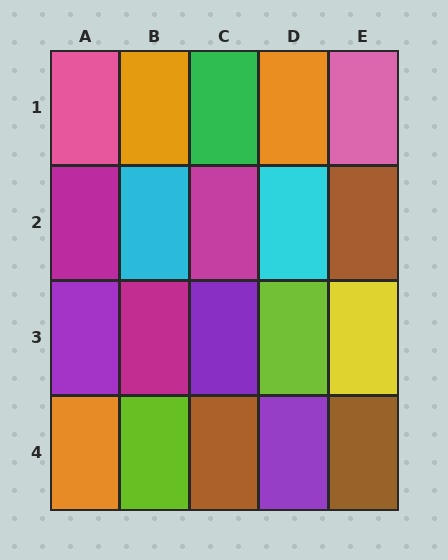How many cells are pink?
2 cells are pink.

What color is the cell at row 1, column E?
Pink.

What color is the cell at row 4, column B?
Lime.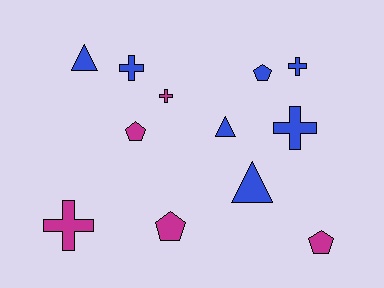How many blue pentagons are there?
There is 1 blue pentagon.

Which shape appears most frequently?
Cross, with 5 objects.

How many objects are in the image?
There are 12 objects.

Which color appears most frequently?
Blue, with 7 objects.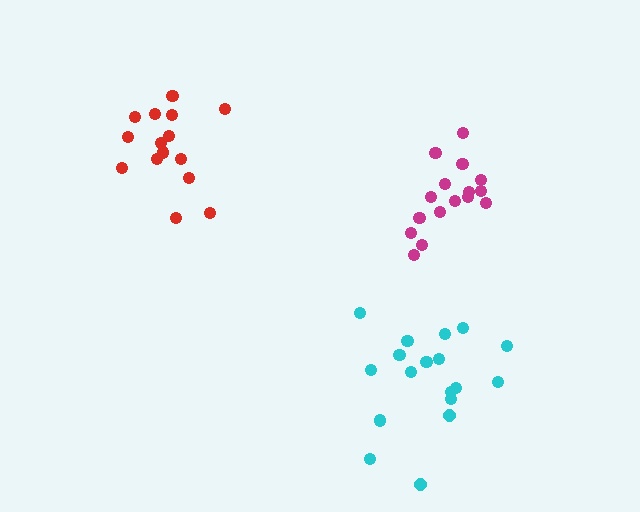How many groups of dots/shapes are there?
There are 3 groups.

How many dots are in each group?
Group 1: 15 dots, Group 2: 18 dots, Group 3: 16 dots (49 total).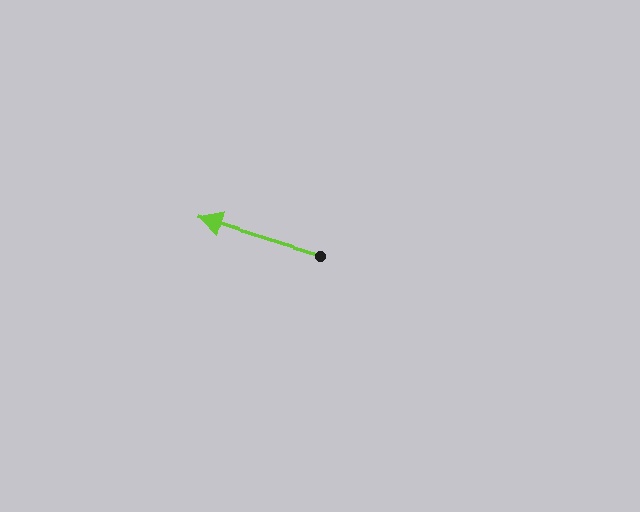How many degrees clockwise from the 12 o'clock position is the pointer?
Approximately 287 degrees.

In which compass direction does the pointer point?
West.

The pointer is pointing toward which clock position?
Roughly 10 o'clock.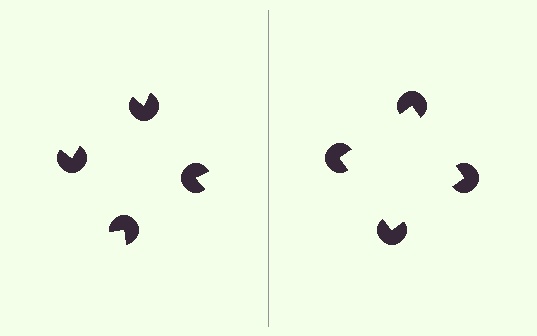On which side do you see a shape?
An illusory square appears on the right side. On the left side the wedge cuts are rotated, so no coherent shape forms.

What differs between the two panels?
The pac-man discs are positioned identically on both sides; only the wedge orientations differ. On the right they align to a square; on the left they are misaligned.